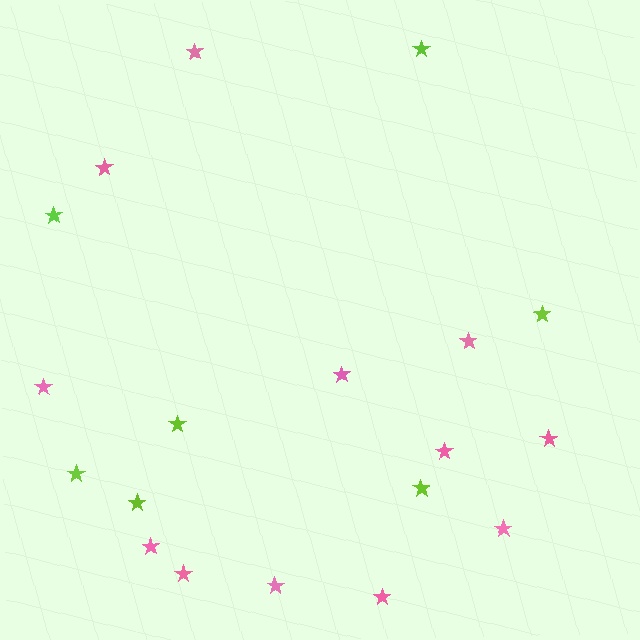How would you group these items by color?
There are 2 groups: one group of pink stars (12) and one group of lime stars (7).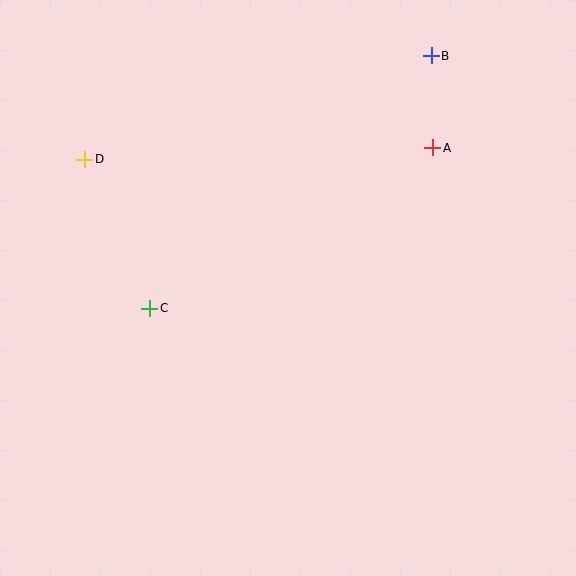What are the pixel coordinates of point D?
Point D is at (85, 159).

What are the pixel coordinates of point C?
Point C is at (150, 309).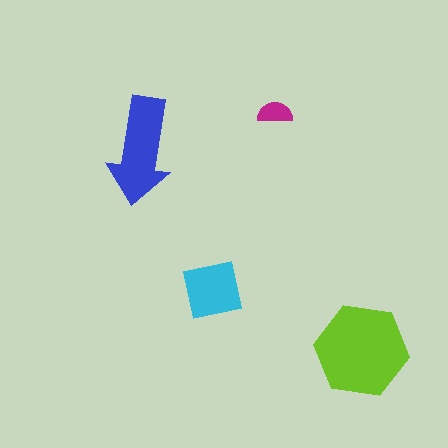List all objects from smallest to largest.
The magenta semicircle, the cyan square, the blue arrow, the lime hexagon.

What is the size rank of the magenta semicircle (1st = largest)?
4th.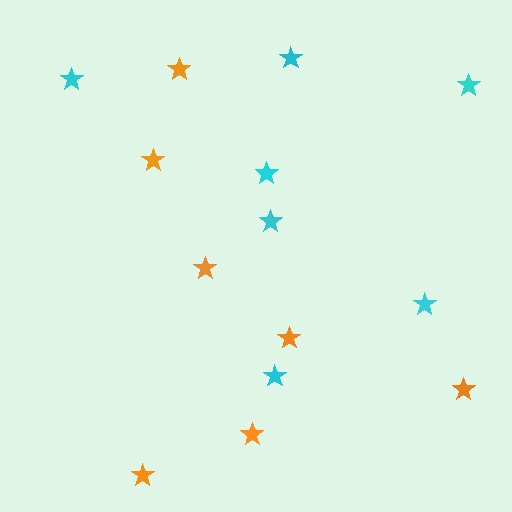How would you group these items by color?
There are 2 groups: one group of cyan stars (7) and one group of orange stars (7).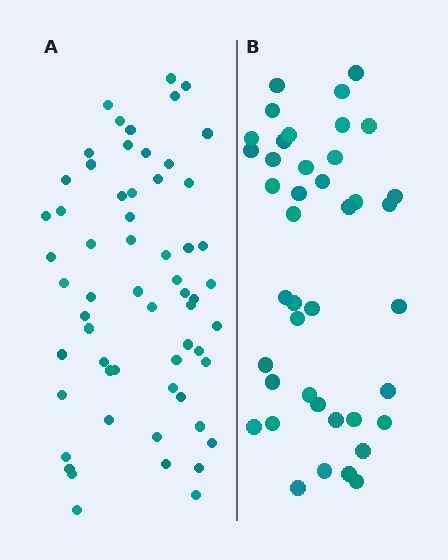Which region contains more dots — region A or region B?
Region A (the left region) has more dots.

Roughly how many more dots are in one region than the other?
Region A has approximately 20 more dots than region B.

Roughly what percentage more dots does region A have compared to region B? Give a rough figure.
About 45% more.